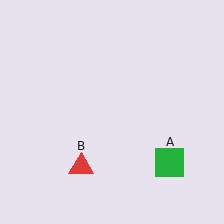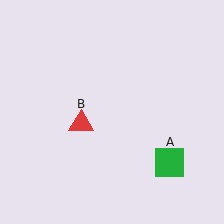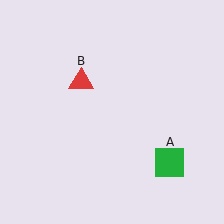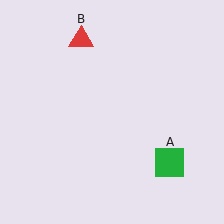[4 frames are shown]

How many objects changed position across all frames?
1 object changed position: red triangle (object B).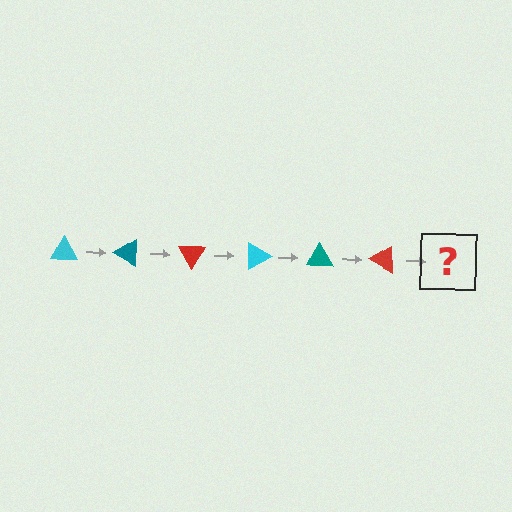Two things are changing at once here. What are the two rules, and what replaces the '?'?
The two rules are that it rotates 30 degrees each step and the color cycles through cyan, teal, and red. The '?' should be a cyan triangle, rotated 180 degrees from the start.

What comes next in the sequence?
The next element should be a cyan triangle, rotated 180 degrees from the start.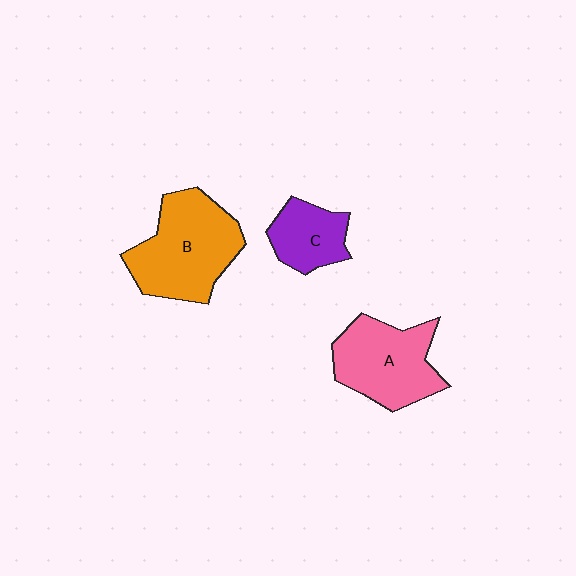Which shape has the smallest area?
Shape C (purple).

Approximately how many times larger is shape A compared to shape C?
Approximately 1.7 times.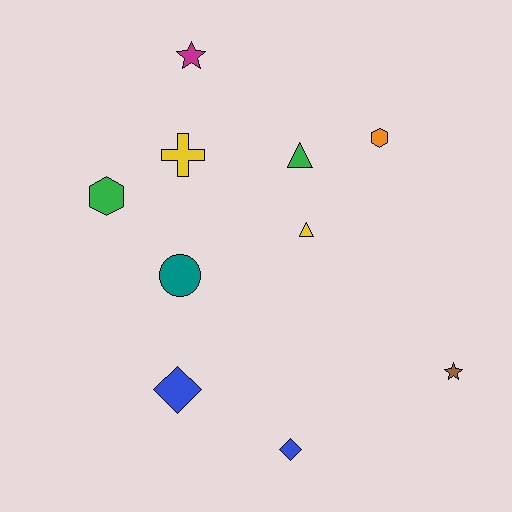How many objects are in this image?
There are 10 objects.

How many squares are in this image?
There are no squares.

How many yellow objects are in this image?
There are 2 yellow objects.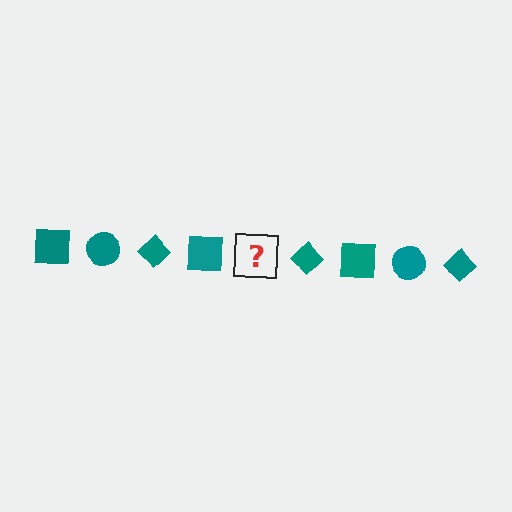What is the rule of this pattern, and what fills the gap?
The rule is that the pattern cycles through square, circle, diamond shapes in teal. The gap should be filled with a teal circle.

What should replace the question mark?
The question mark should be replaced with a teal circle.